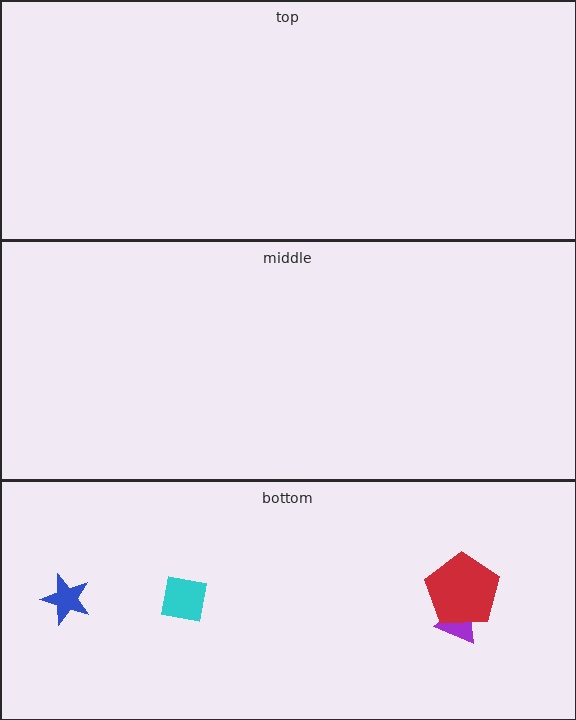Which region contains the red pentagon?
The bottom region.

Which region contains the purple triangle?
The bottom region.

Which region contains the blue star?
The bottom region.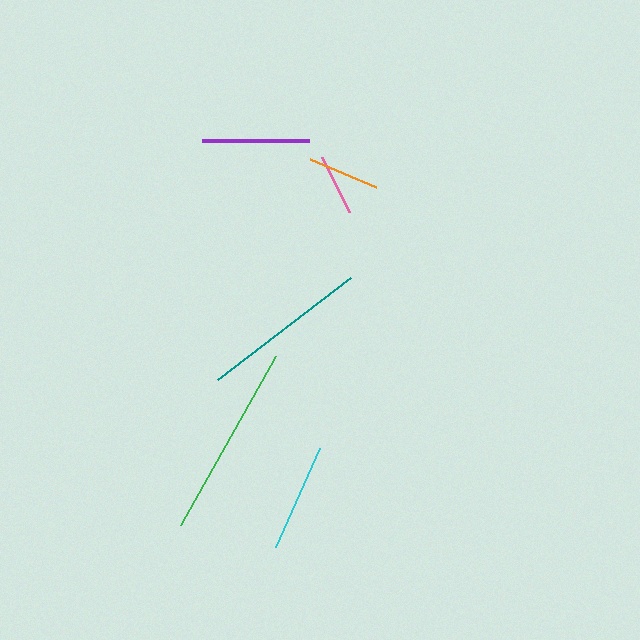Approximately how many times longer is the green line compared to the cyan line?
The green line is approximately 1.8 times the length of the cyan line.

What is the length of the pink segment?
The pink segment is approximately 62 pixels long.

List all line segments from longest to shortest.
From longest to shortest: green, teal, purple, cyan, orange, pink.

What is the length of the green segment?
The green segment is approximately 194 pixels long.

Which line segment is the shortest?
The pink line is the shortest at approximately 62 pixels.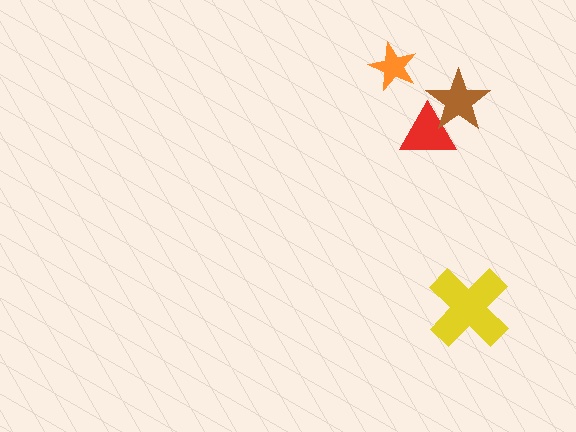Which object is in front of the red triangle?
The brown star is in front of the red triangle.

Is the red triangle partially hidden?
Yes, it is partially covered by another shape.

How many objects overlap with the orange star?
0 objects overlap with the orange star.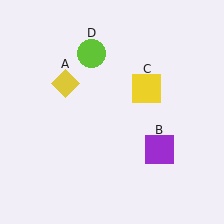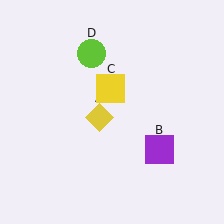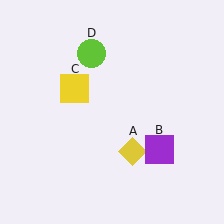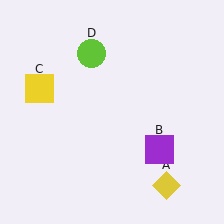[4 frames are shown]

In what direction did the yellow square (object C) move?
The yellow square (object C) moved left.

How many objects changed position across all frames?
2 objects changed position: yellow diamond (object A), yellow square (object C).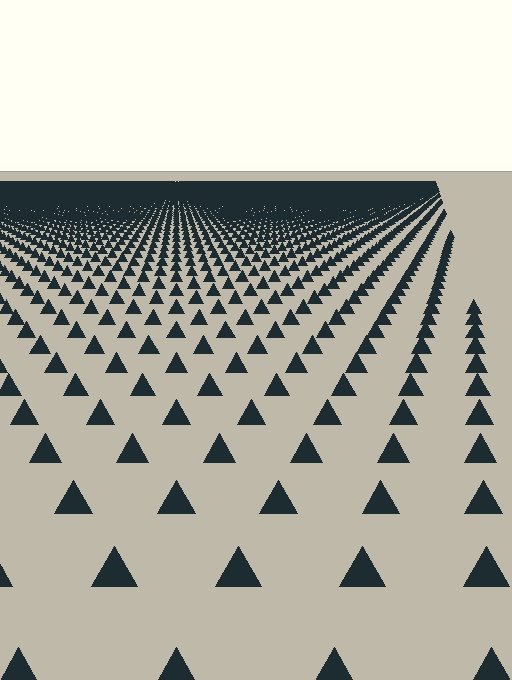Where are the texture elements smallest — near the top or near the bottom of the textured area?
Near the top.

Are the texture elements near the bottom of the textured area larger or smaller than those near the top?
Larger. Near the bottom, elements are closer to the viewer and appear at a bigger on-screen size.